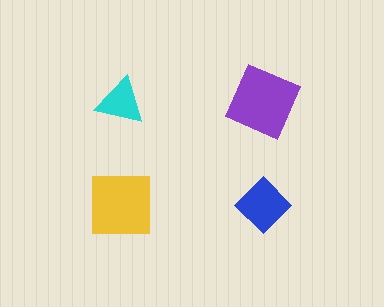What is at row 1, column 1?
A cyan triangle.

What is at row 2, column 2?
A blue diamond.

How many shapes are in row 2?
2 shapes.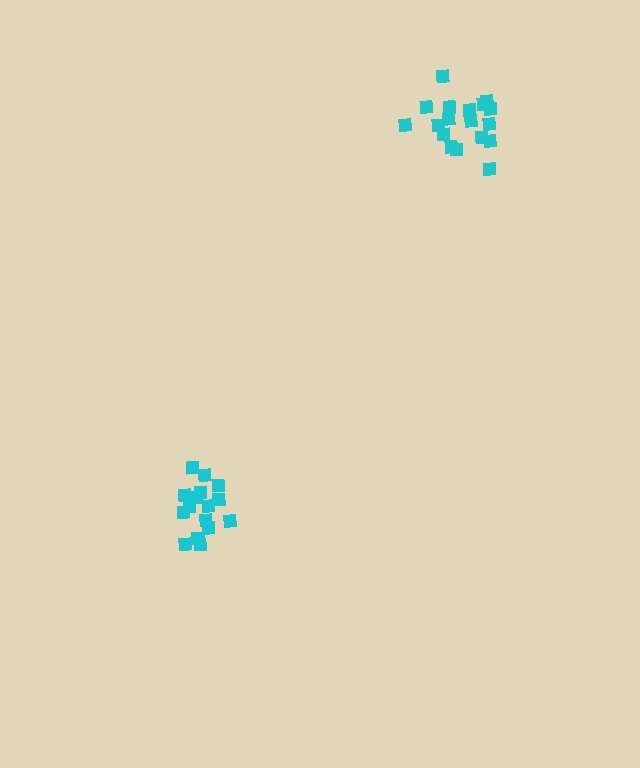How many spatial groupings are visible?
There are 2 spatial groupings.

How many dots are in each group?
Group 1: 16 dots, Group 2: 18 dots (34 total).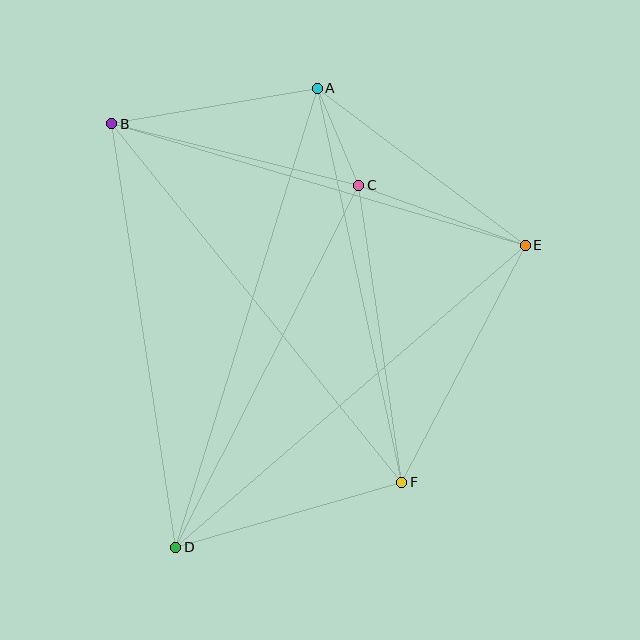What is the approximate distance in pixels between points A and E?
The distance between A and E is approximately 261 pixels.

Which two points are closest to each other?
Points A and C are closest to each other.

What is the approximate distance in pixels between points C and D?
The distance between C and D is approximately 406 pixels.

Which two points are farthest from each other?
Points A and D are farthest from each other.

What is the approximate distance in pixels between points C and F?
The distance between C and F is approximately 300 pixels.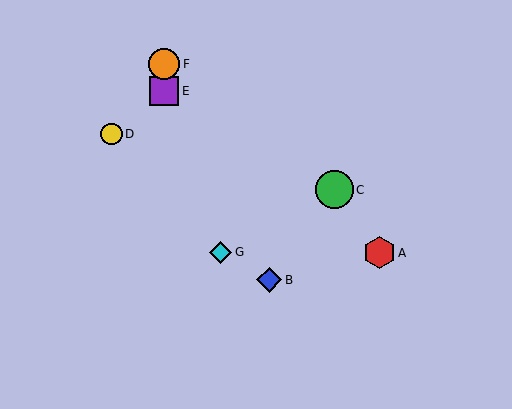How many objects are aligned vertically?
2 objects (E, F) are aligned vertically.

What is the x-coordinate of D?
Object D is at x≈111.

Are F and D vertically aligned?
No, F is at x≈164 and D is at x≈111.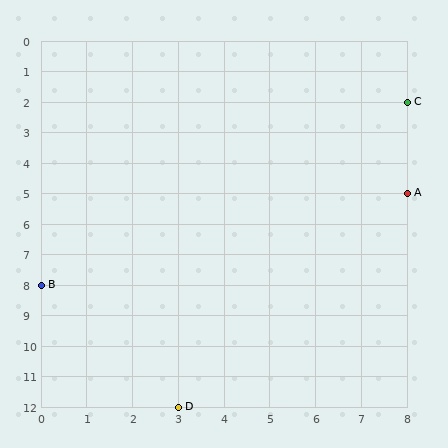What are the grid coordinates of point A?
Point A is at grid coordinates (8, 5).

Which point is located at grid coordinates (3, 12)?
Point D is at (3, 12).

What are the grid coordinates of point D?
Point D is at grid coordinates (3, 12).